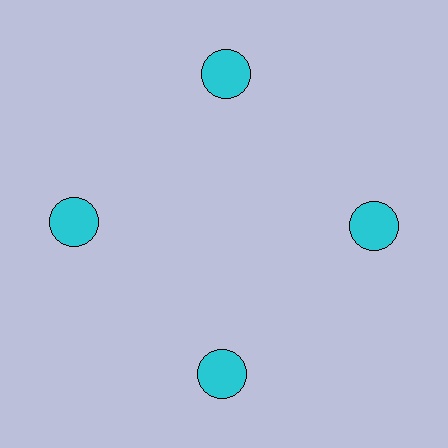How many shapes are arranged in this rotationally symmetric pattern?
There are 4 shapes, arranged in 4 groups of 1.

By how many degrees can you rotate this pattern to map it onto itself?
The pattern maps onto itself every 90 degrees of rotation.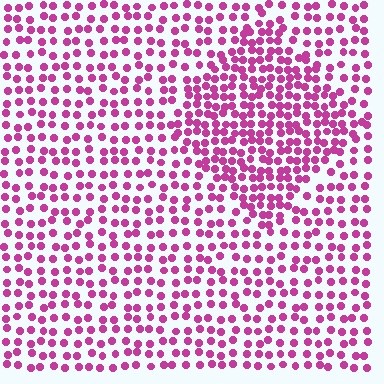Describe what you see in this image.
The image contains small magenta elements arranged at two different densities. A diamond-shaped region is visible where the elements are more densely packed than the surrounding area.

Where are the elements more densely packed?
The elements are more densely packed inside the diamond boundary.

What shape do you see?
I see a diamond.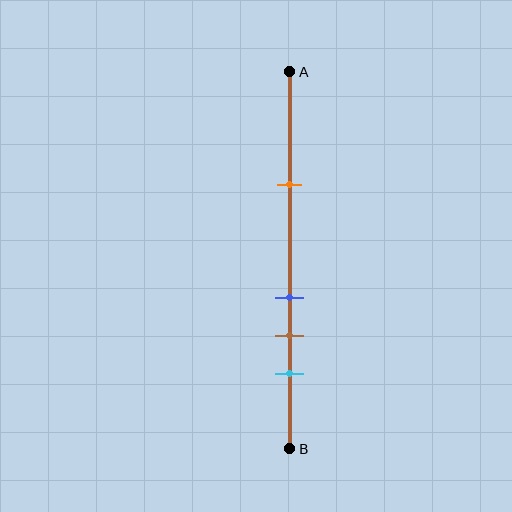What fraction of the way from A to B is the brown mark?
The brown mark is approximately 70% (0.7) of the way from A to B.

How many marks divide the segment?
There are 4 marks dividing the segment.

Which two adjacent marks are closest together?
The blue and brown marks are the closest adjacent pair.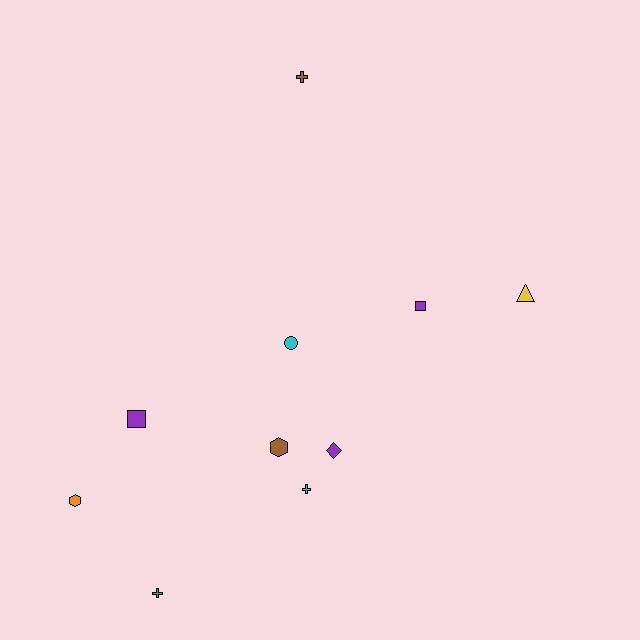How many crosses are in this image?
There are 3 crosses.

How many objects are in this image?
There are 10 objects.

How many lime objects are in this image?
There are no lime objects.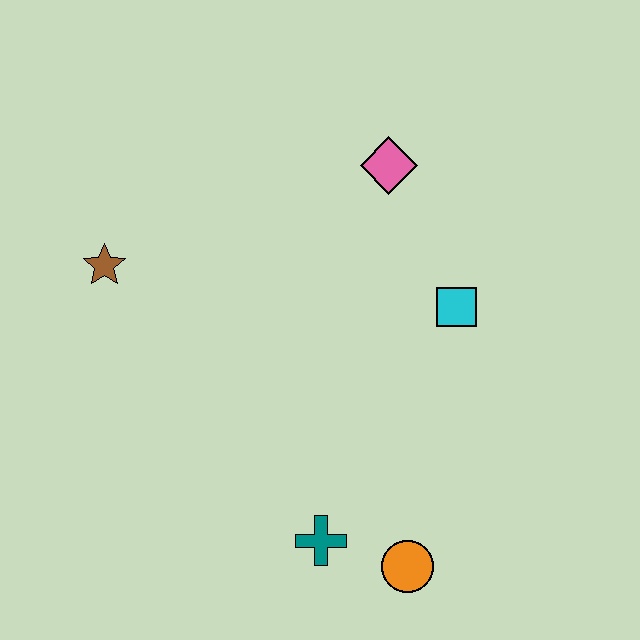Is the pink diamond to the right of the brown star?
Yes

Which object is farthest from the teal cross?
The pink diamond is farthest from the teal cross.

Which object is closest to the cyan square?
The pink diamond is closest to the cyan square.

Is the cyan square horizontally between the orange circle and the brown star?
No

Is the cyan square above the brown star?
No